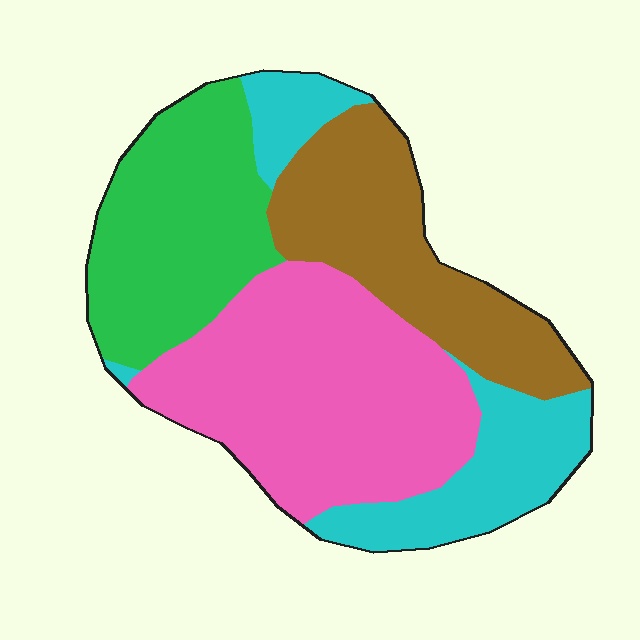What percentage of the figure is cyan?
Cyan covers 19% of the figure.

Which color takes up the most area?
Pink, at roughly 35%.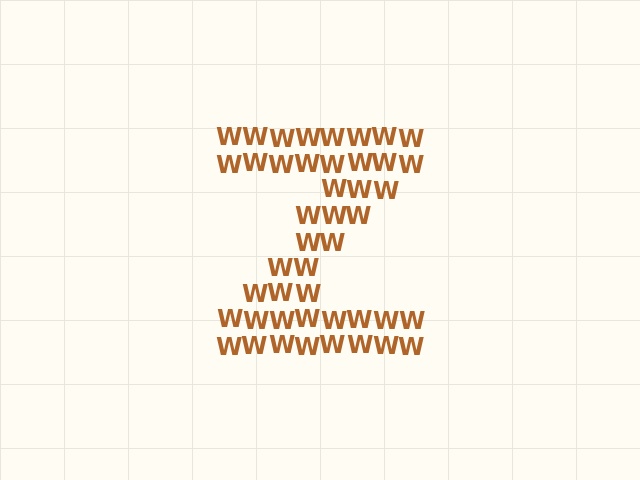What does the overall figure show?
The overall figure shows the letter Z.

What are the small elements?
The small elements are letter W's.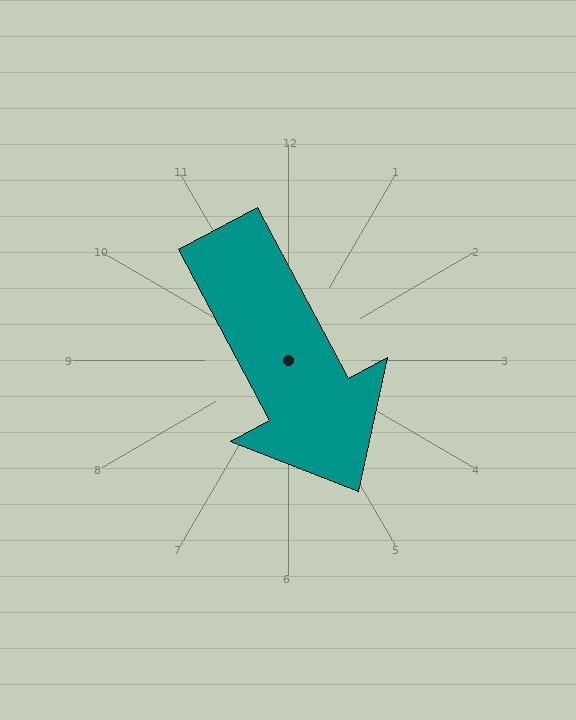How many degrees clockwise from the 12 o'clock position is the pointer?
Approximately 152 degrees.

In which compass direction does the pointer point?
Southeast.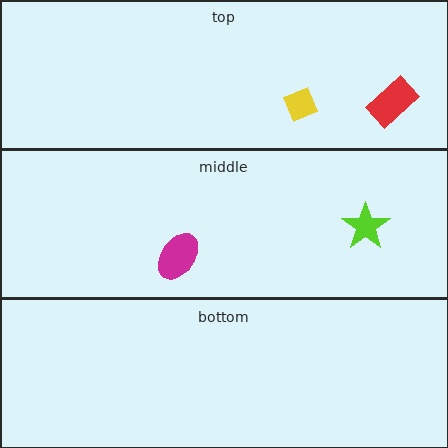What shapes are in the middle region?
The lime star, the magenta ellipse.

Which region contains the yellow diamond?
The top region.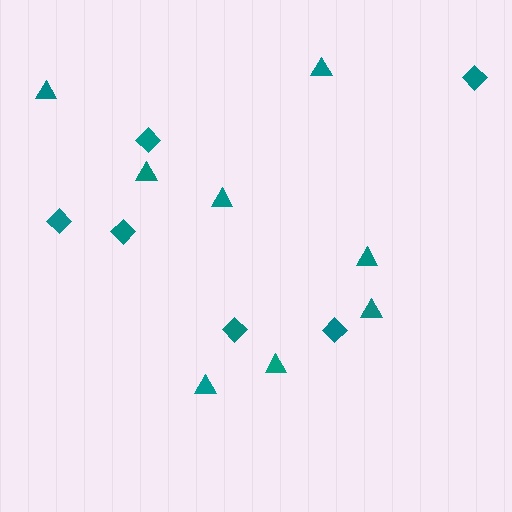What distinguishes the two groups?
There are 2 groups: one group of triangles (8) and one group of diamonds (6).